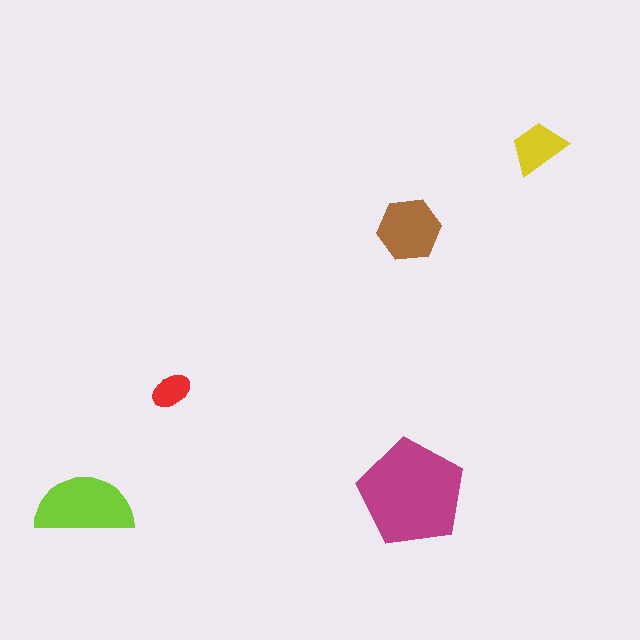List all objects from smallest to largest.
The red ellipse, the yellow trapezoid, the brown hexagon, the lime semicircle, the magenta pentagon.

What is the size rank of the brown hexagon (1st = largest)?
3rd.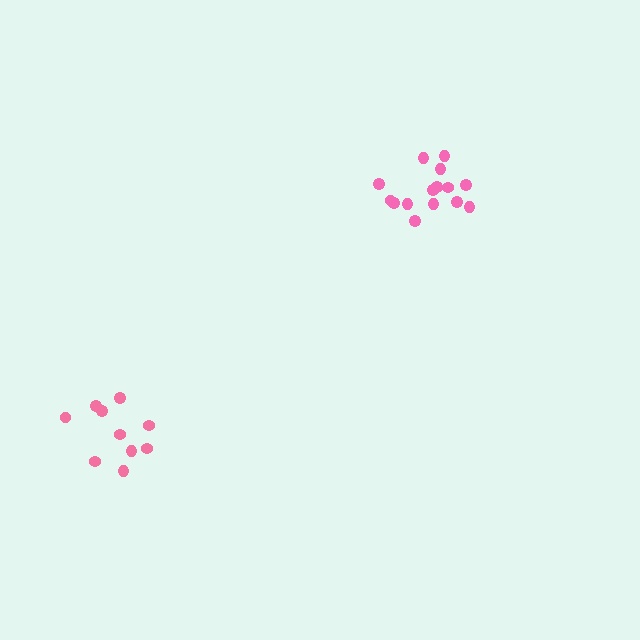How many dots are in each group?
Group 1: 15 dots, Group 2: 10 dots (25 total).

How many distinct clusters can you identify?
There are 2 distinct clusters.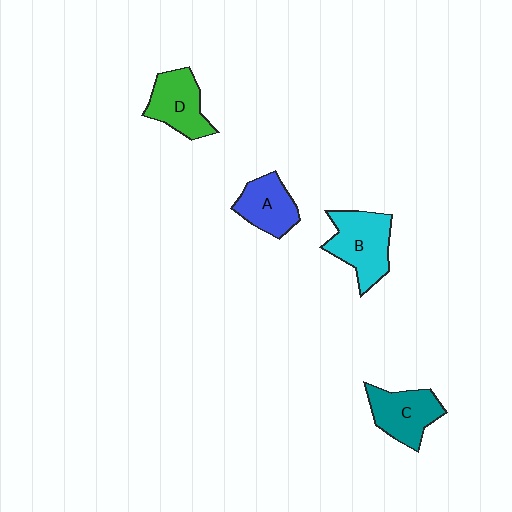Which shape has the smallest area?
Shape A (blue).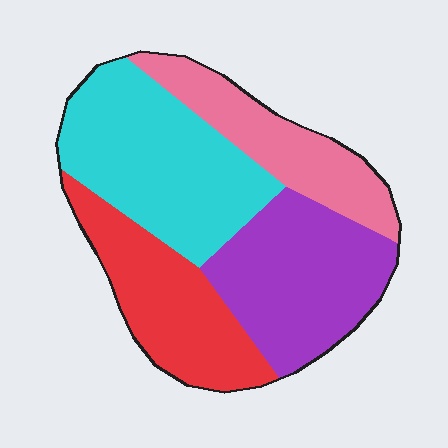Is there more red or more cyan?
Cyan.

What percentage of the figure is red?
Red takes up less than a quarter of the figure.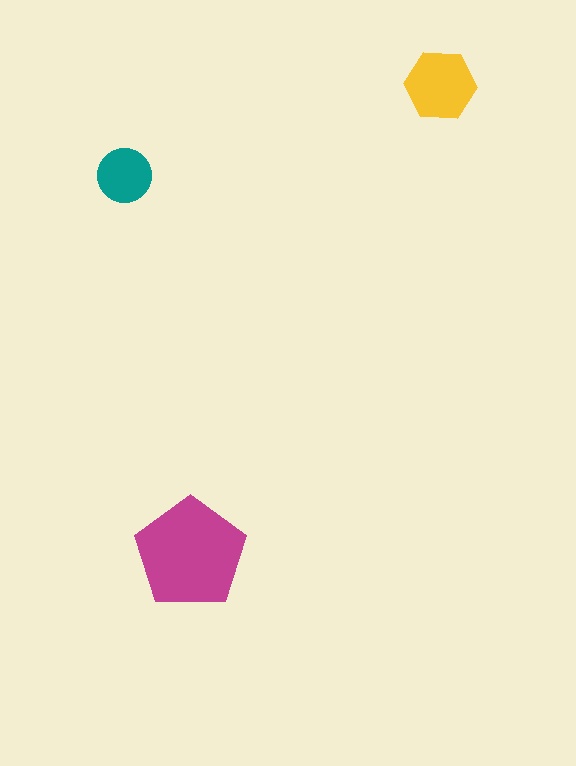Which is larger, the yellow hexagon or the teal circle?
The yellow hexagon.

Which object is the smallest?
The teal circle.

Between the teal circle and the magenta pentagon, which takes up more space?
The magenta pentagon.